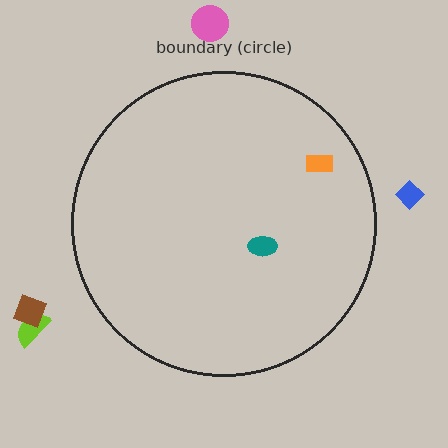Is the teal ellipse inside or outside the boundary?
Inside.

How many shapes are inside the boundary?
2 inside, 4 outside.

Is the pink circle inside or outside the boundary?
Outside.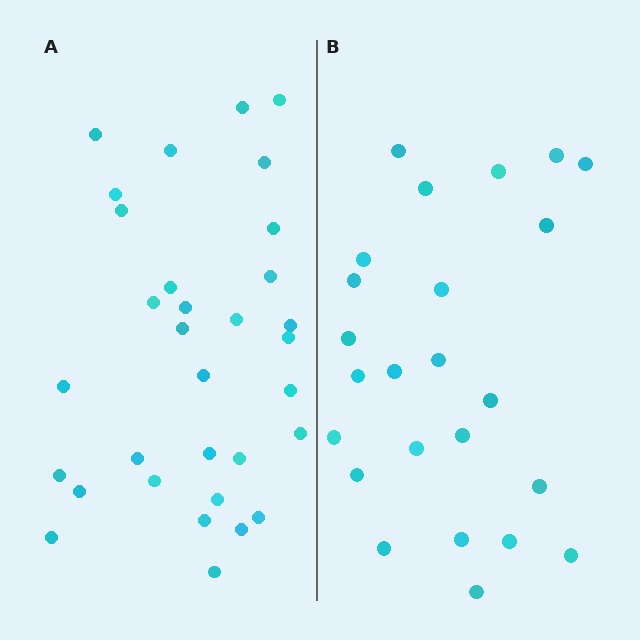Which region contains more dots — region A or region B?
Region A (the left region) has more dots.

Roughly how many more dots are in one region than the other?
Region A has roughly 8 or so more dots than region B.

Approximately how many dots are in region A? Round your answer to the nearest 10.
About 30 dots. (The exact count is 32, which rounds to 30.)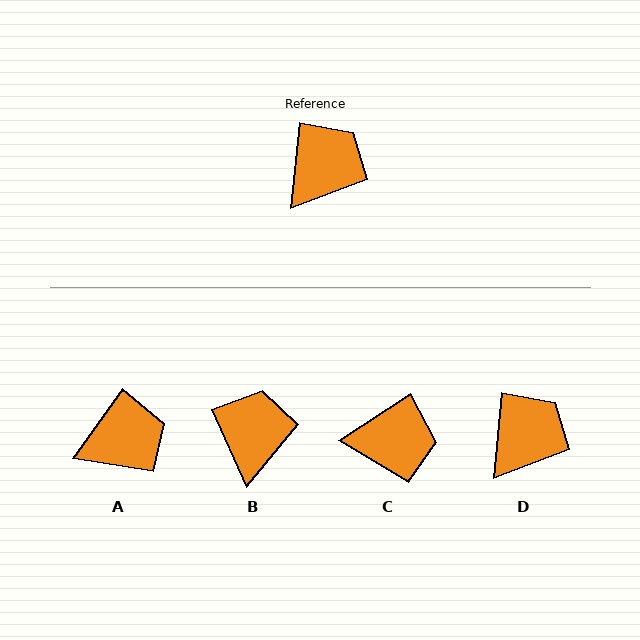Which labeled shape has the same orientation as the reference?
D.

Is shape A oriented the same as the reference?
No, it is off by about 30 degrees.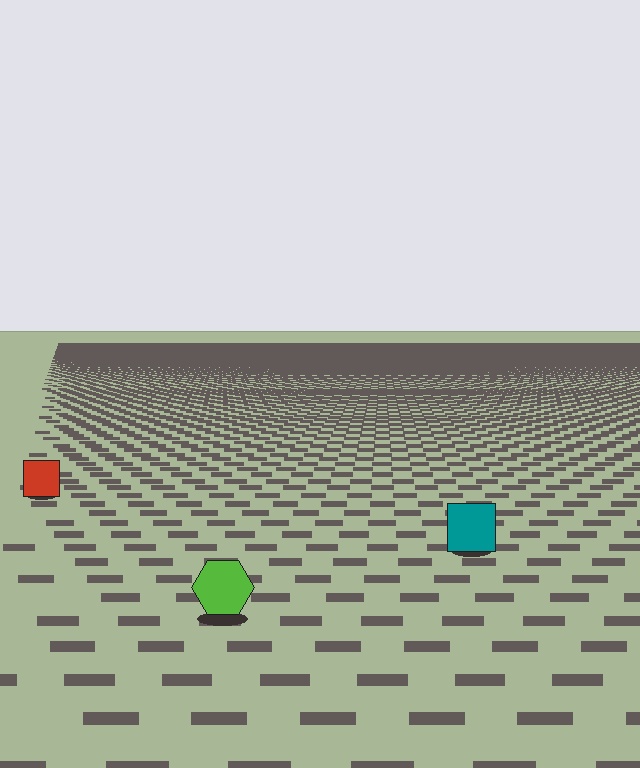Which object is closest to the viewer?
The lime hexagon is closest. The texture marks near it are larger and more spread out.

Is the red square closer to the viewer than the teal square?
No. The teal square is closer — you can tell from the texture gradient: the ground texture is coarser near it.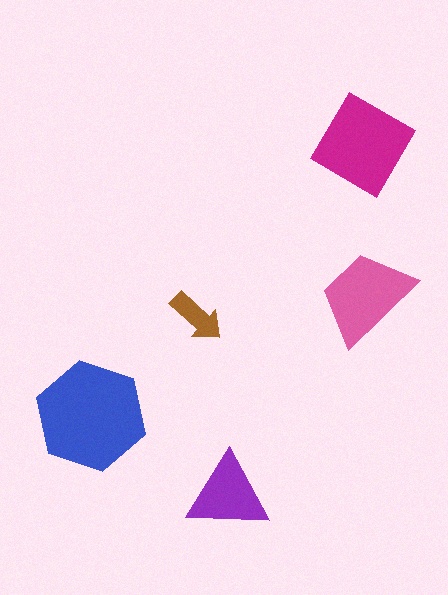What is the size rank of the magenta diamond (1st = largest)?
2nd.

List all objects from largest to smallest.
The blue hexagon, the magenta diamond, the pink trapezoid, the purple triangle, the brown arrow.